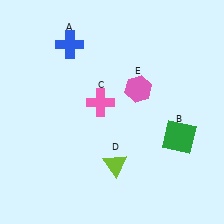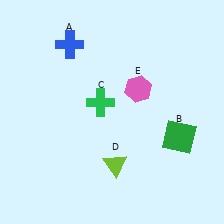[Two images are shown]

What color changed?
The cross (C) changed from pink in Image 1 to green in Image 2.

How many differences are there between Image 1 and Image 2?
There is 1 difference between the two images.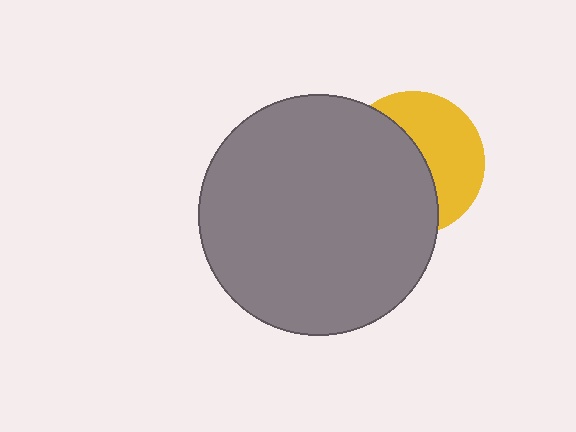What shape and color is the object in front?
The object in front is a gray circle.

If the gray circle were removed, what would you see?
You would see the complete yellow circle.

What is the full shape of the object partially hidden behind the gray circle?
The partially hidden object is a yellow circle.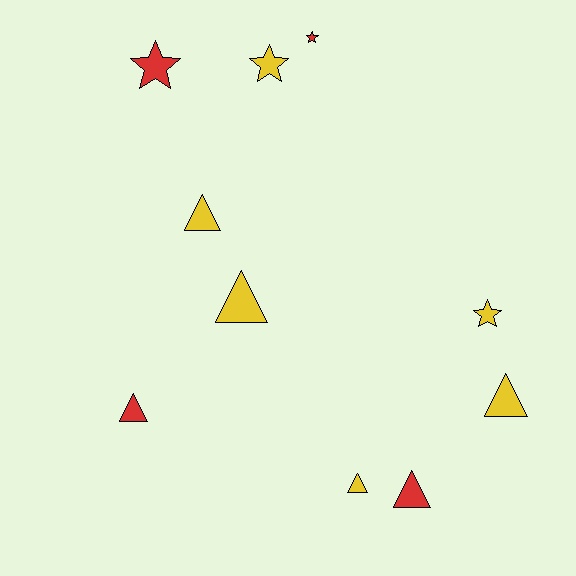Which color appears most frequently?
Yellow, with 6 objects.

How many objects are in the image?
There are 10 objects.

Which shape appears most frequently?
Triangle, with 6 objects.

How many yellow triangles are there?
There are 4 yellow triangles.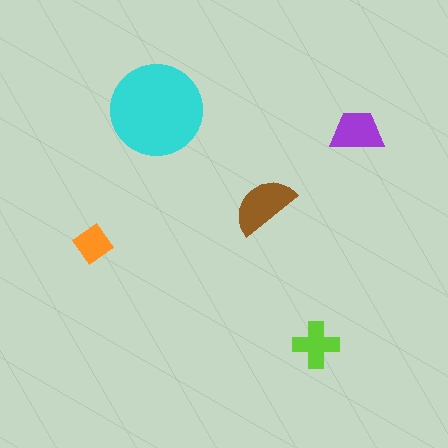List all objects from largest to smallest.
The cyan circle, the brown semicircle, the purple trapezoid, the lime cross, the orange diamond.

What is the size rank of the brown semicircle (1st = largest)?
2nd.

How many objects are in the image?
There are 5 objects in the image.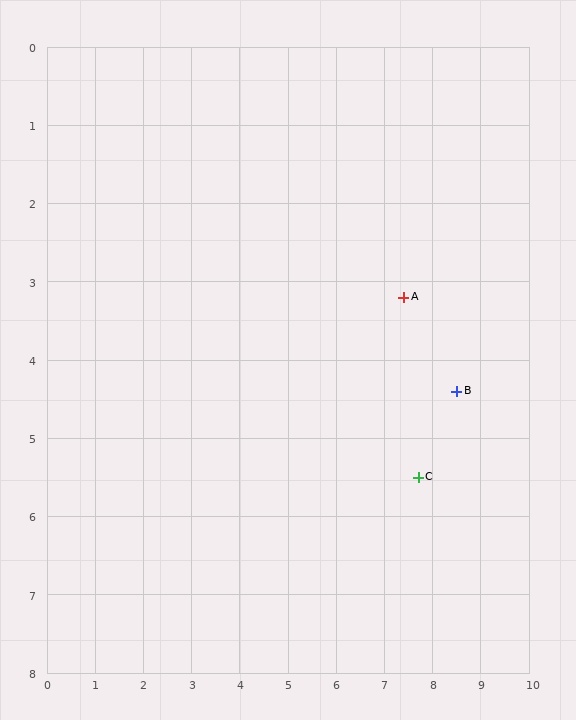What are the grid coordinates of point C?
Point C is at approximately (7.7, 5.5).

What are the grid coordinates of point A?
Point A is at approximately (7.4, 3.2).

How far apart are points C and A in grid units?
Points C and A are about 2.3 grid units apart.